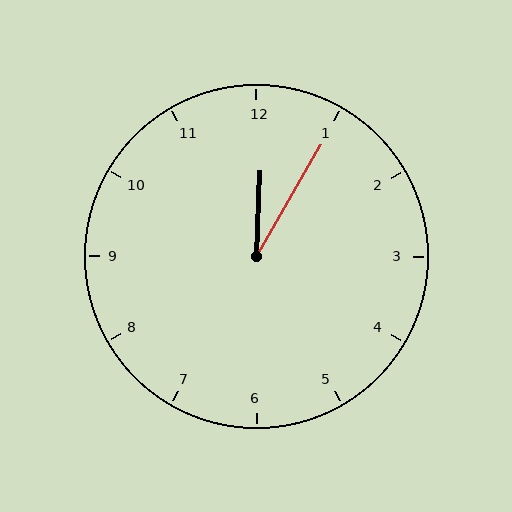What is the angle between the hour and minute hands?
Approximately 28 degrees.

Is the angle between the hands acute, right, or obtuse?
It is acute.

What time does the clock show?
12:05.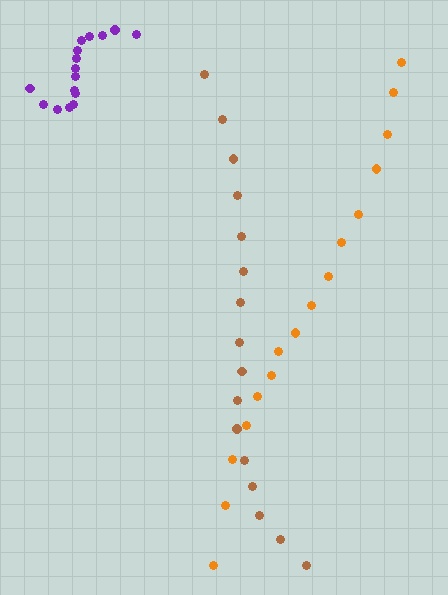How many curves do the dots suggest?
There are 3 distinct paths.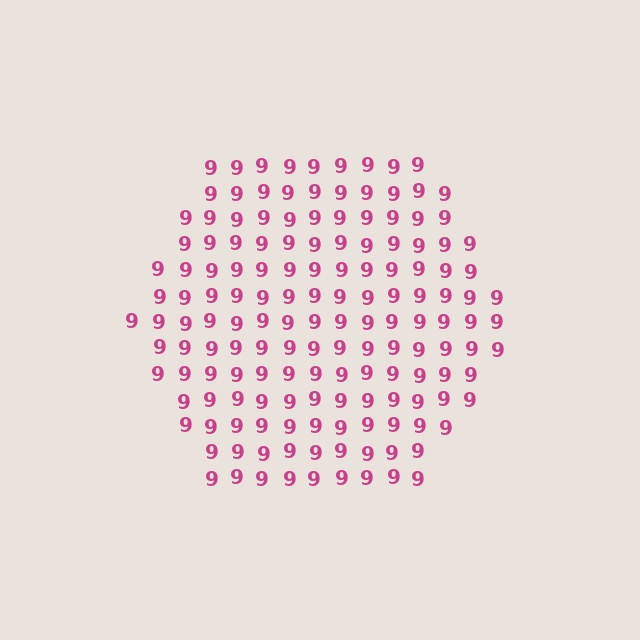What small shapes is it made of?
It is made of small digit 9's.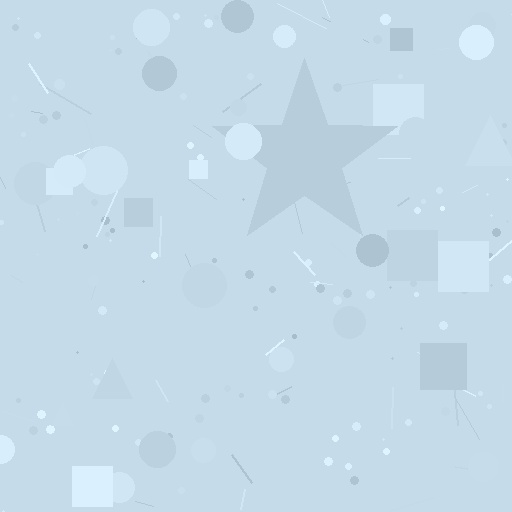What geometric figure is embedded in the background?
A star is embedded in the background.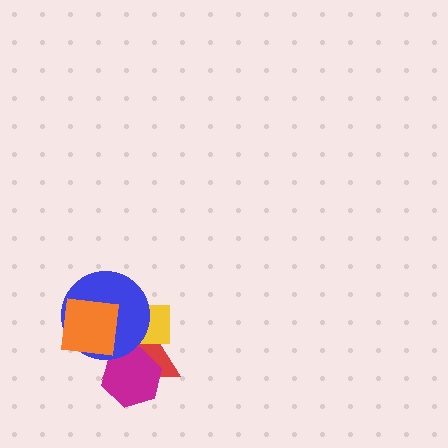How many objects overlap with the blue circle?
4 objects overlap with the blue circle.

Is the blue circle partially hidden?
Yes, it is partially covered by another shape.